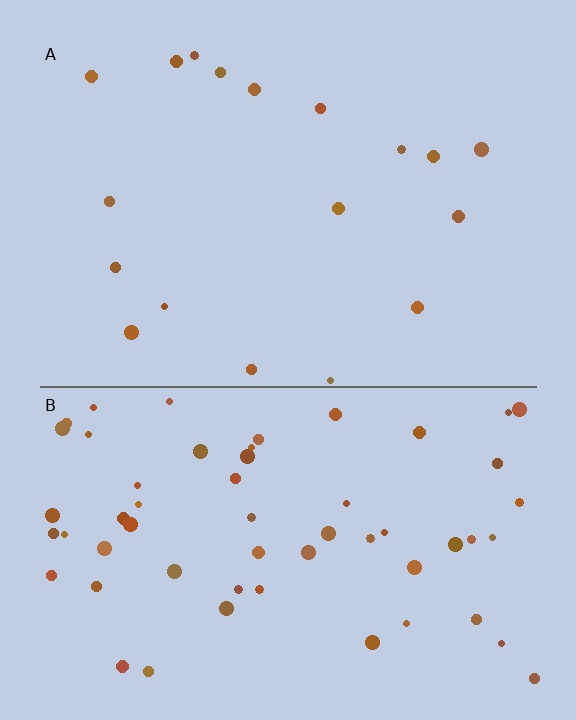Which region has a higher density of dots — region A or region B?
B (the bottom).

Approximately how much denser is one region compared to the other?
Approximately 3.2× — region B over region A.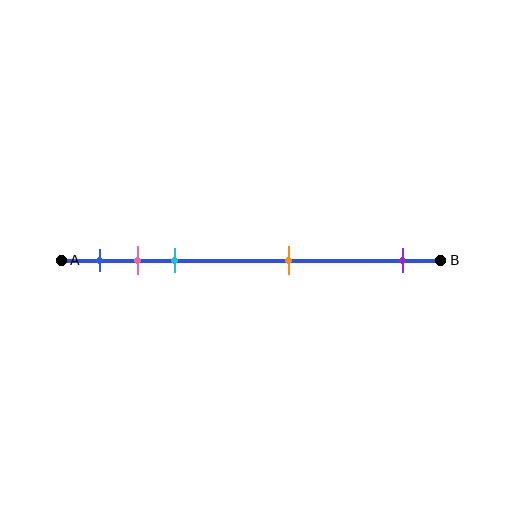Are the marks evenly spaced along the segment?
No, the marks are not evenly spaced.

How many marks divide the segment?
There are 5 marks dividing the segment.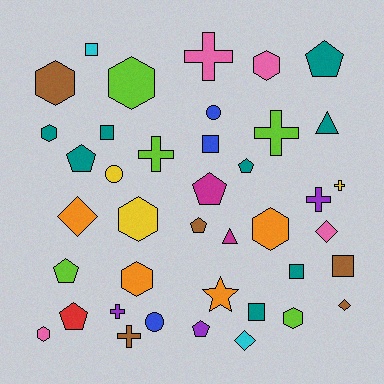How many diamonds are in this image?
There are 4 diamonds.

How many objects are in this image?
There are 40 objects.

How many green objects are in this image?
There are no green objects.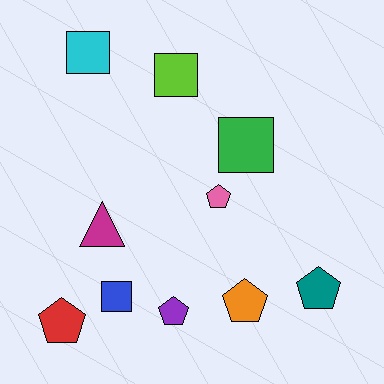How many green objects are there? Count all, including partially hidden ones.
There is 1 green object.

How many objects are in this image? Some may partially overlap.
There are 10 objects.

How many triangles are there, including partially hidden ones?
There is 1 triangle.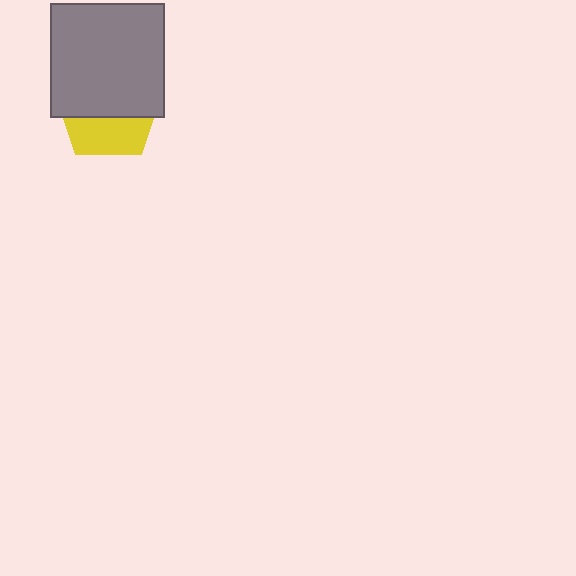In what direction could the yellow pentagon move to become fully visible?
The yellow pentagon could move down. That would shift it out from behind the gray square entirely.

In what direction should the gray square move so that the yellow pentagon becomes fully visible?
The gray square should move up. That is the shortest direction to clear the overlap and leave the yellow pentagon fully visible.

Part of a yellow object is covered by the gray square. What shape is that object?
It is a pentagon.